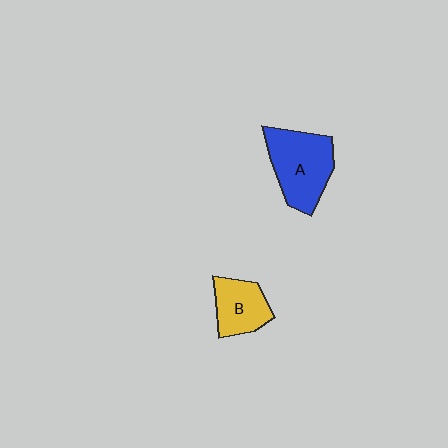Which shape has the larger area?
Shape A (blue).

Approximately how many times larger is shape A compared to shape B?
Approximately 1.6 times.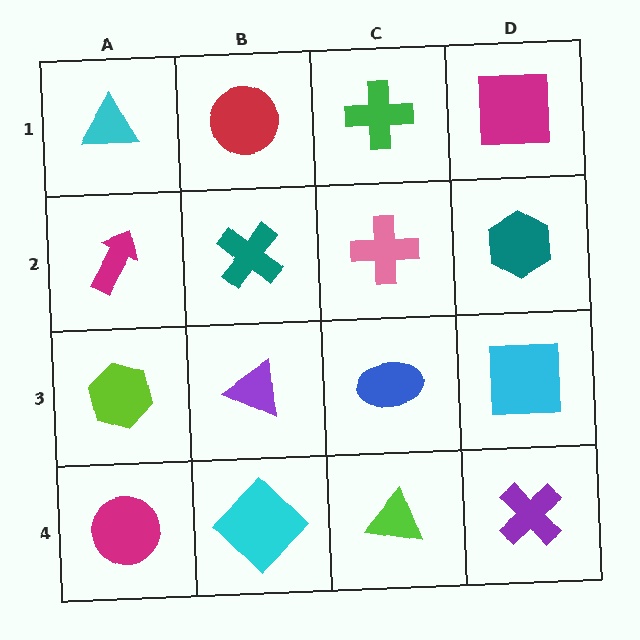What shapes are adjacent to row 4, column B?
A purple triangle (row 3, column B), a magenta circle (row 4, column A), a lime triangle (row 4, column C).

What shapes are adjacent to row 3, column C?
A pink cross (row 2, column C), a lime triangle (row 4, column C), a purple triangle (row 3, column B), a cyan square (row 3, column D).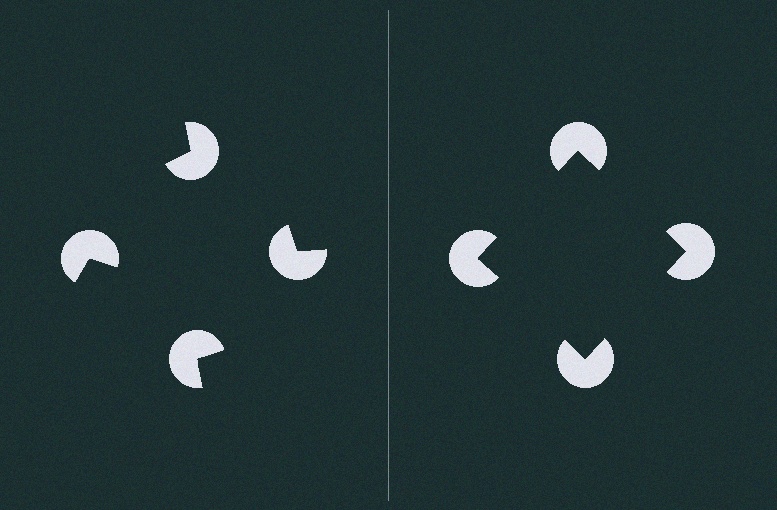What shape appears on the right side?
An illusory square.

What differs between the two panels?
The pac-man discs are positioned identically on both sides; only the wedge orientations differ. On the right they align to a square; on the left they are misaligned.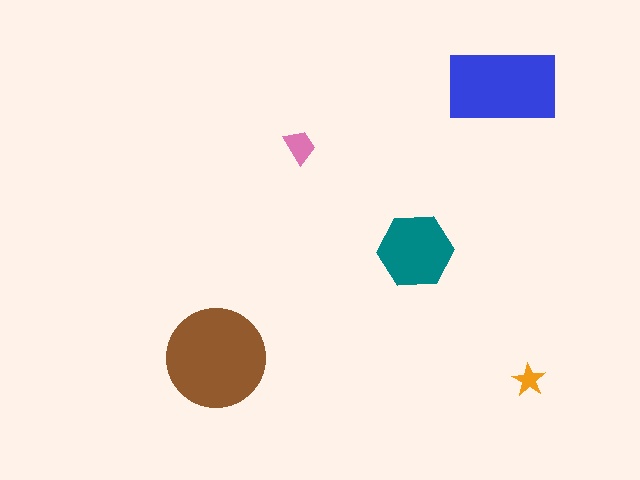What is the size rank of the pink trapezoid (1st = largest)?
4th.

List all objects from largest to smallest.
The brown circle, the blue rectangle, the teal hexagon, the pink trapezoid, the orange star.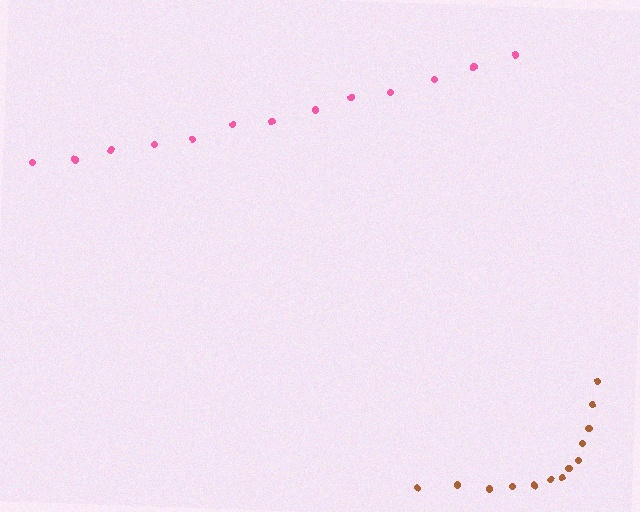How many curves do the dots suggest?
There are 2 distinct paths.